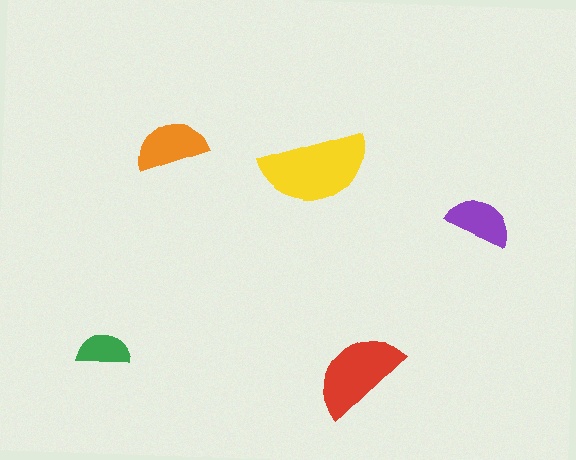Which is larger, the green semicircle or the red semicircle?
The red one.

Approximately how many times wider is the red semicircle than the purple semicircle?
About 1.5 times wider.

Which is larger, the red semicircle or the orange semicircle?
The red one.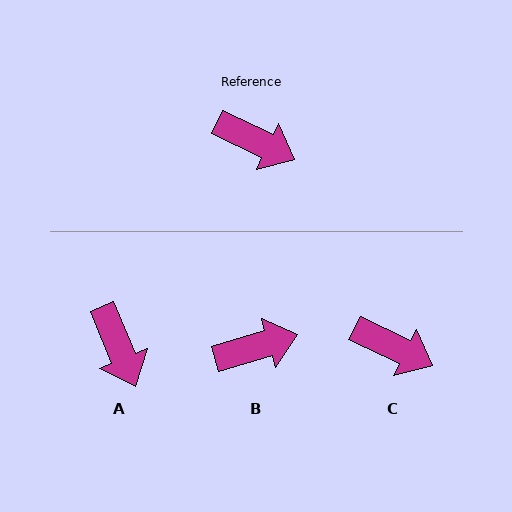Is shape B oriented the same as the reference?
No, it is off by about 43 degrees.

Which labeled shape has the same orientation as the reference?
C.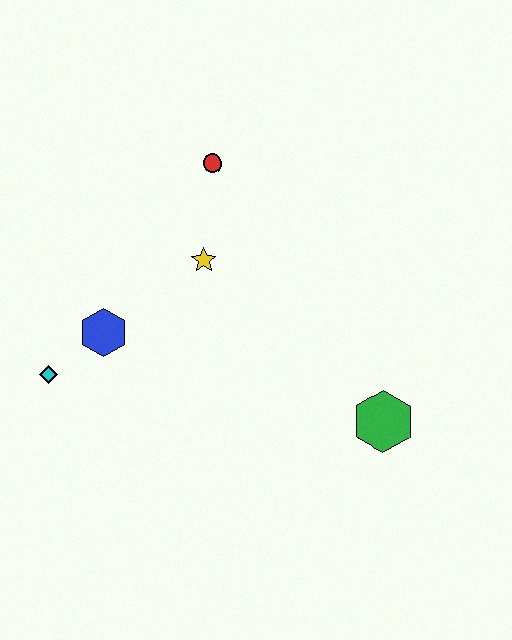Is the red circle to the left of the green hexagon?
Yes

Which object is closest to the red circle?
The yellow star is closest to the red circle.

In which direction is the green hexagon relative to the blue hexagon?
The green hexagon is to the right of the blue hexagon.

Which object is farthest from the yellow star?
The green hexagon is farthest from the yellow star.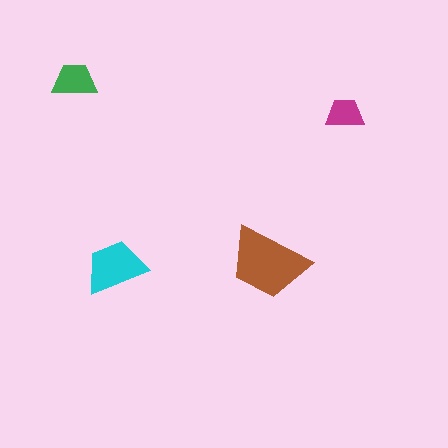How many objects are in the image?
There are 4 objects in the image.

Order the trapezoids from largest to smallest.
the brown one, the cyan one, the green one, the magenta one.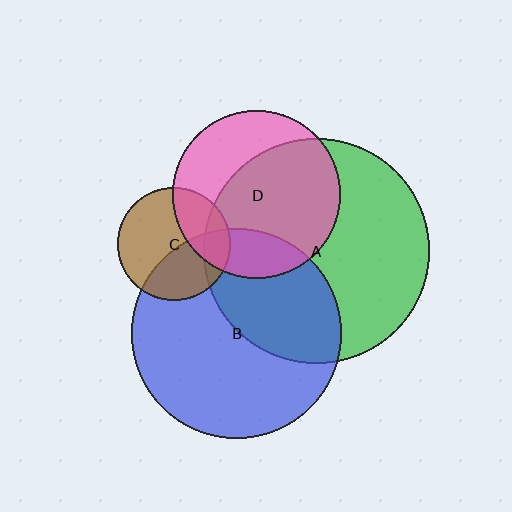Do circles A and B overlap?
Yes.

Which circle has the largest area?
Circle A (green).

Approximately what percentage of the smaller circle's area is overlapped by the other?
Approximately 40%.